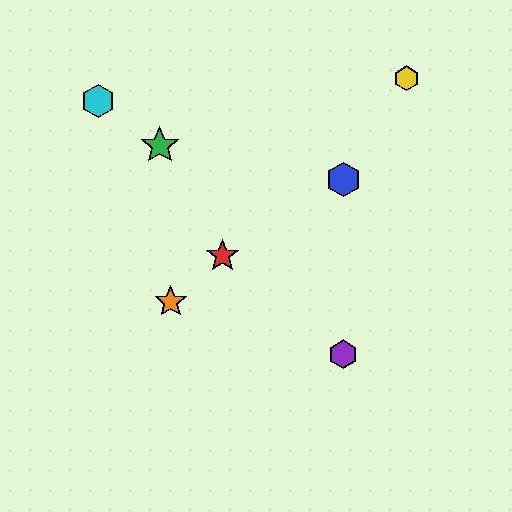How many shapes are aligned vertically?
2 shapes (the blue hexagon, the purple hexagon) are aligned vertically.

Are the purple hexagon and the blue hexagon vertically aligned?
Yes, both are at x≈343.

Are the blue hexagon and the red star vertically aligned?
No, the blue hexagon is at x≈343 and the red star is at x≈222.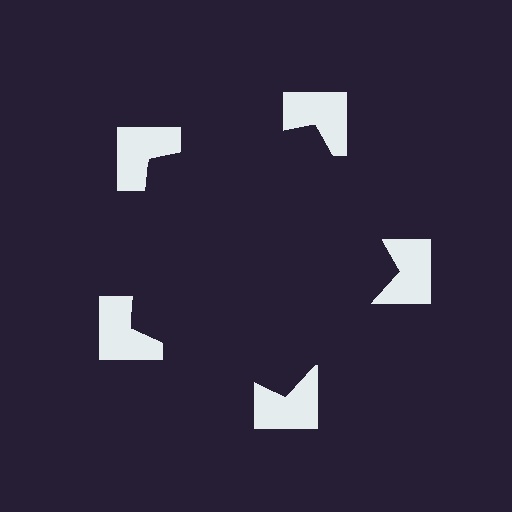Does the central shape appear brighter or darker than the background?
It typically appears slightly darker than the background, even though no actual brightness change is drawn.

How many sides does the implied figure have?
5 sides.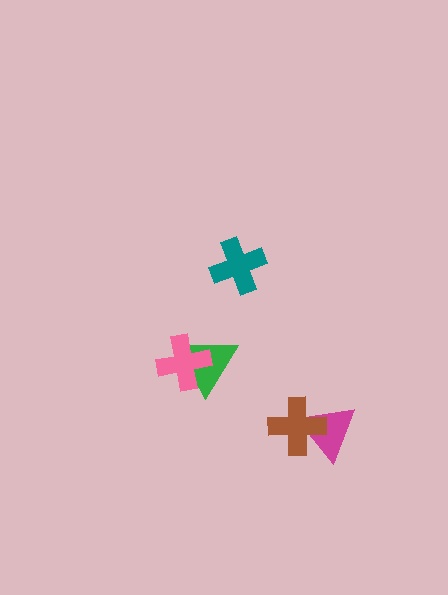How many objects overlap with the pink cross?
1 object overlaps with the pink cross.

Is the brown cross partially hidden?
No, no other shape covers it.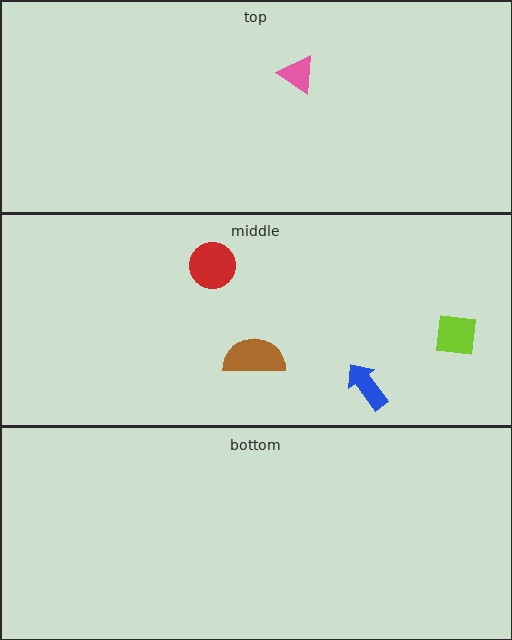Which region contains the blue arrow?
The middle region.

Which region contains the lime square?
The middle region.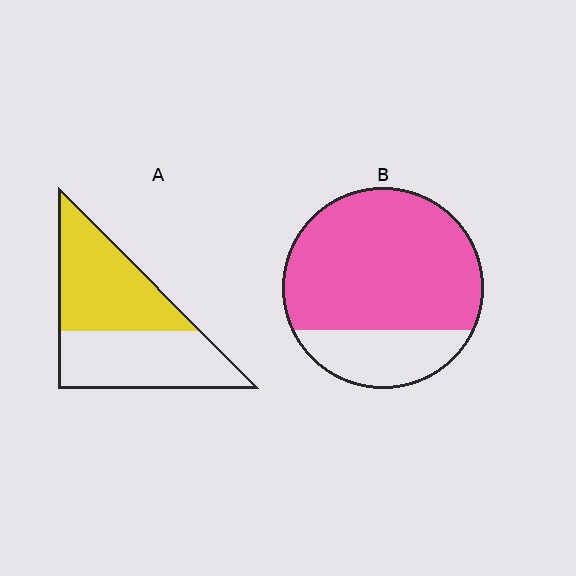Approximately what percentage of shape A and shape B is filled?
A is approximately 50% and B is approximately 75%.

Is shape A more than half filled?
Roughly half.